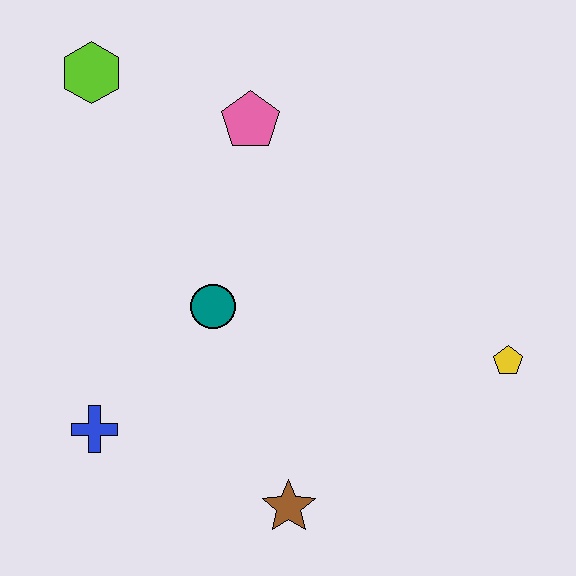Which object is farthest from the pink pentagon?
The brown star is farthest from the pink pentagon.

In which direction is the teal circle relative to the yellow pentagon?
The teal circle is to the left of the yellow pentagon.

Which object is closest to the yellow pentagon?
The brown star is closest to the yellow pentagon.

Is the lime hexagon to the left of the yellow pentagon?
Yes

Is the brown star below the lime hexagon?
Yes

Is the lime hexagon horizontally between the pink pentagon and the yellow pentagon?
No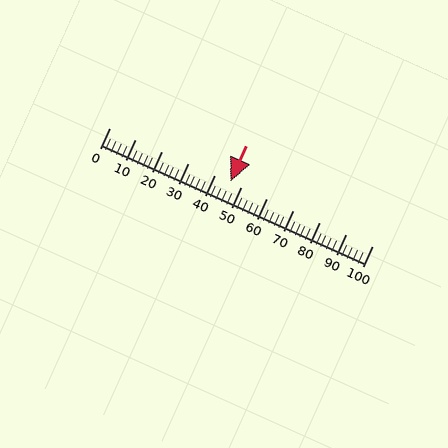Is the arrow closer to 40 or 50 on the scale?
The arrow is closer to 50.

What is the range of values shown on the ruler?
The ruler shows values from 0 to 100.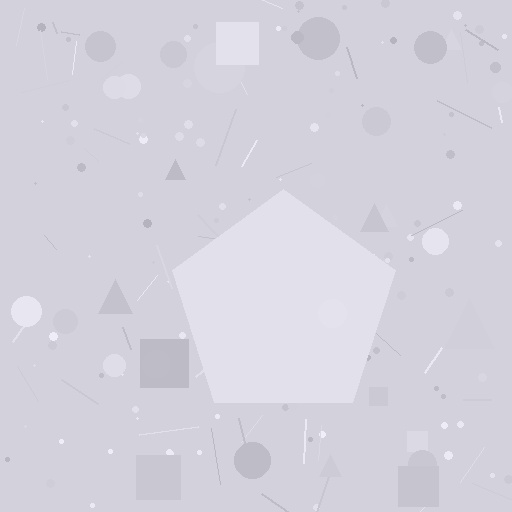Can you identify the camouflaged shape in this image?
The camouflaged shape is a pentagon.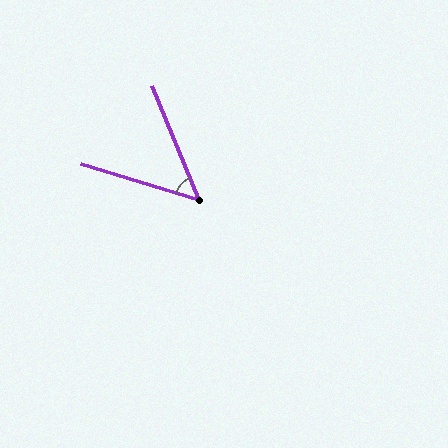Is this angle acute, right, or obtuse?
It is acute.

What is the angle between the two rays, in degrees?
Approximately 51 degrees.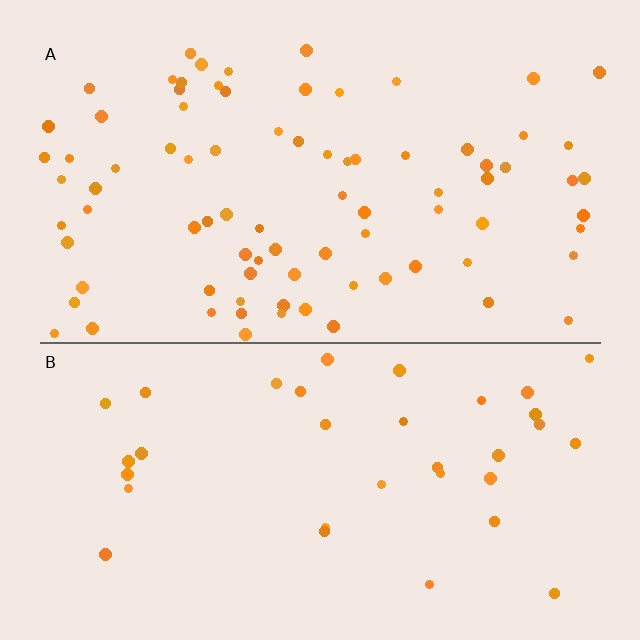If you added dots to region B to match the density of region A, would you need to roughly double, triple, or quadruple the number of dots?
Approximately double.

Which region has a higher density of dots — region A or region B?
A (the top).